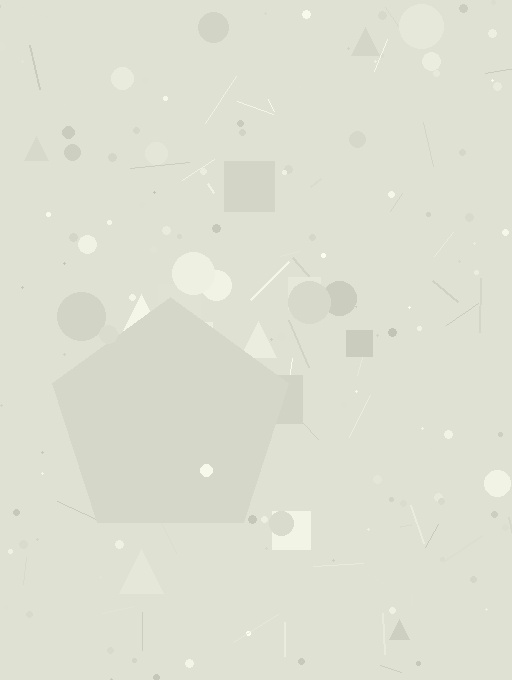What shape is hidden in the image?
A pentagon is hidden in the image.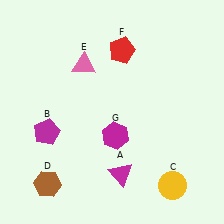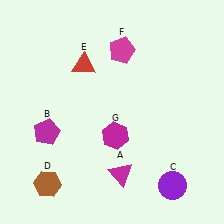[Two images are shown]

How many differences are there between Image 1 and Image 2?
There are 3 differences between the two images.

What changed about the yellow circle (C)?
In Image 1, C is yellow. In Image 2, it changed to purple.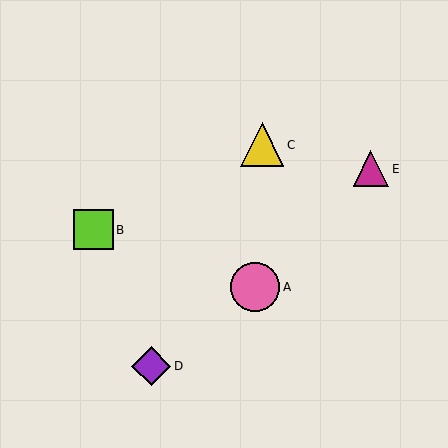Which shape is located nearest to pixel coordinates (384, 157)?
The magenta triangle (labeled E) at (371, 169) is nearest to that location.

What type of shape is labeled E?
Shape E is a magenta triangle.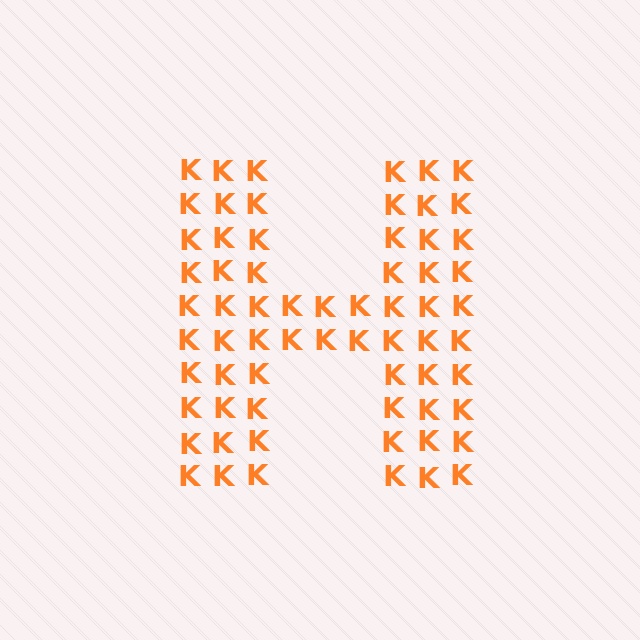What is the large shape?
The large shape is the letter H.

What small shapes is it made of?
It is made of small letter K's.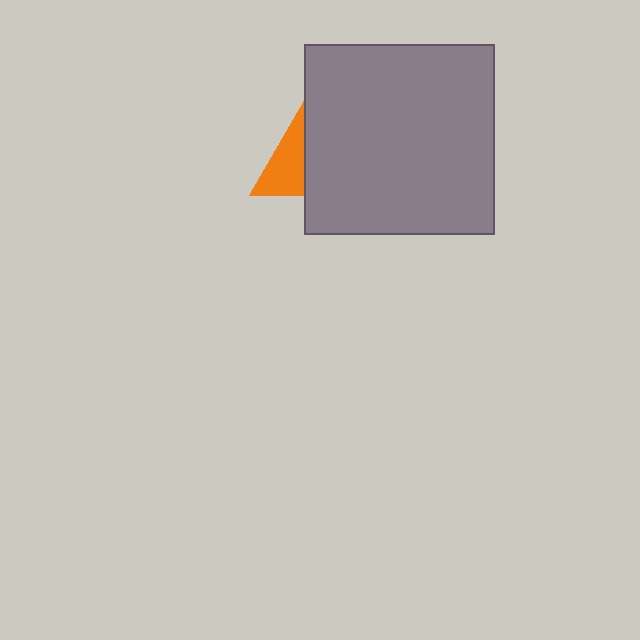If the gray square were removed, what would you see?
You would see the complete orange triangle.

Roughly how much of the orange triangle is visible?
About half of it is visible (roughly 49%).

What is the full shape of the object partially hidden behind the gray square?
The partially hidden object is an orange triangle.